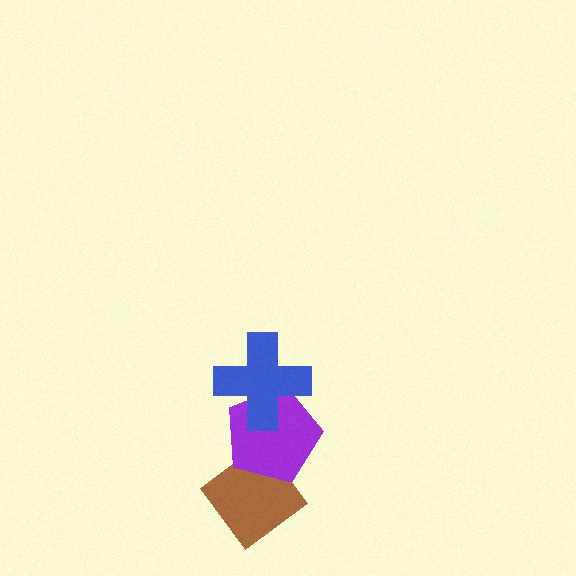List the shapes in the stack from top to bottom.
From top to bottom: the blue cross, the purple pentagon, the brown diamond.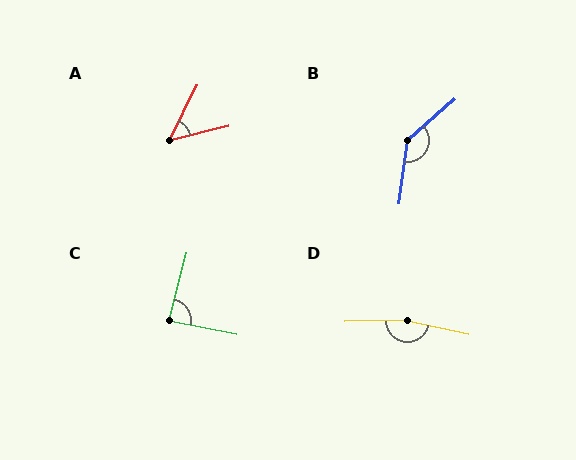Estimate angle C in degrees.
Approximately 87 degrees.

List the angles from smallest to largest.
A (50°), C (87°), B (139°), D (166°).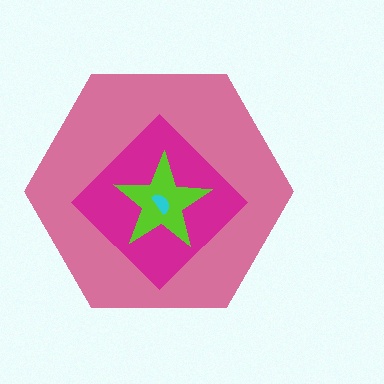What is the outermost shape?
The pink hexagon.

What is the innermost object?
The cyan semicircle.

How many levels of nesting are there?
4.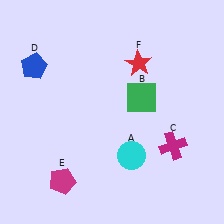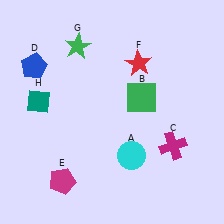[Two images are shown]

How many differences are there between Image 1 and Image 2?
There are 2 differences between the two images.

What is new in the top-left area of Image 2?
A teal diamond (H) was added in the top-left area of Image 2.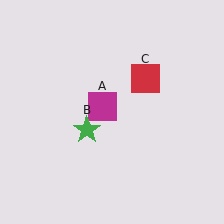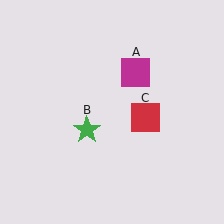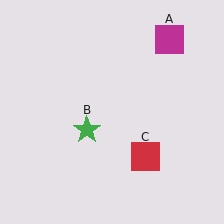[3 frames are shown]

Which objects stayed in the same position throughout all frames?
Green star (object B) remained stationary.